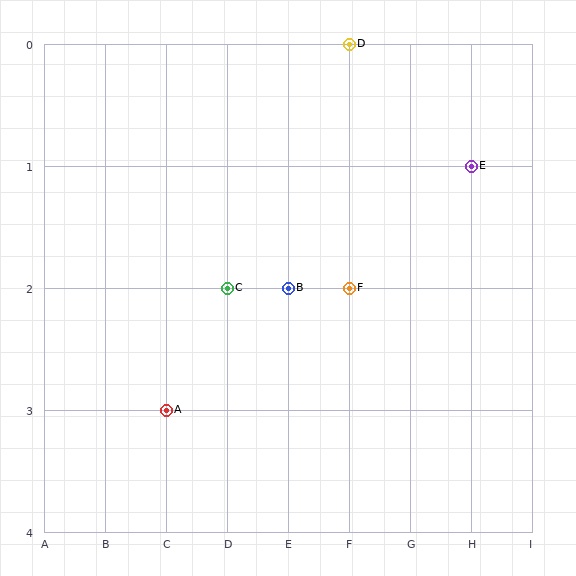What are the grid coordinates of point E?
Point E is at grid coordinates (H, 1).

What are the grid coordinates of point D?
Point D is at grid coordinates (F, 0).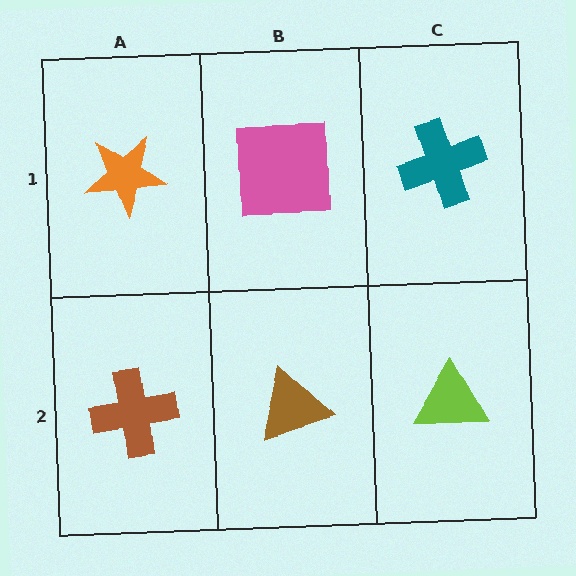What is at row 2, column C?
A lime triangle.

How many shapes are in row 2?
3 shapes.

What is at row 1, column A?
An orange star.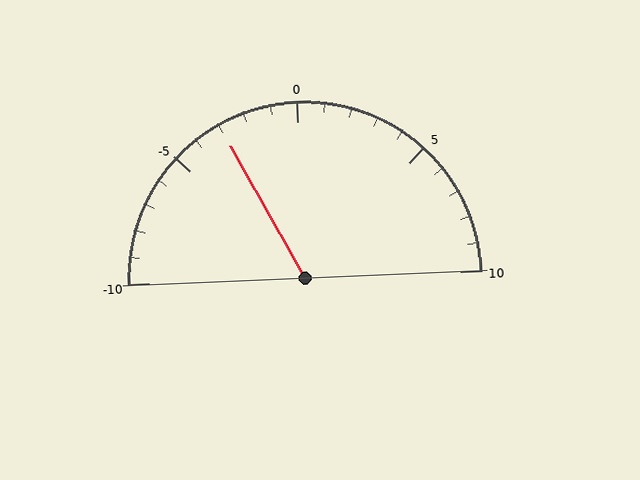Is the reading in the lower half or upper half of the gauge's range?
The reading is in the lower half of the range (-10 to 10).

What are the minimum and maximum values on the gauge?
The gauge ranges from -10 to 10.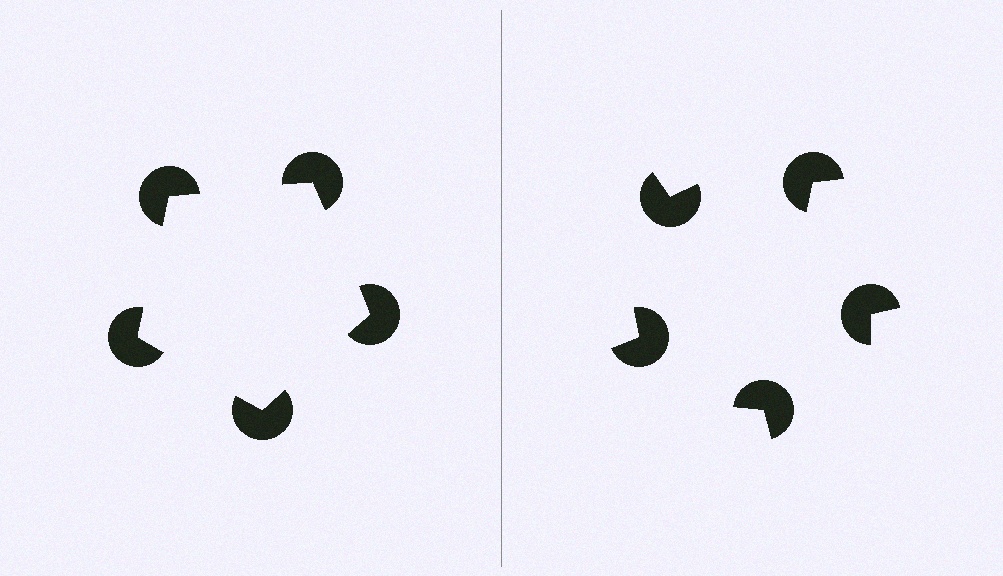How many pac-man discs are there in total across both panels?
10 — 5 on each side.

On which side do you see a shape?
An illusory pentagon appears on the left side. On the right side the wedge cuts are rotated, so no coherent shape forms.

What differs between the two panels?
The pac-man discs are positioned identically on both sides; only the wedge orientations differ. On the left they align to a pentagon; on the right they are misaligned.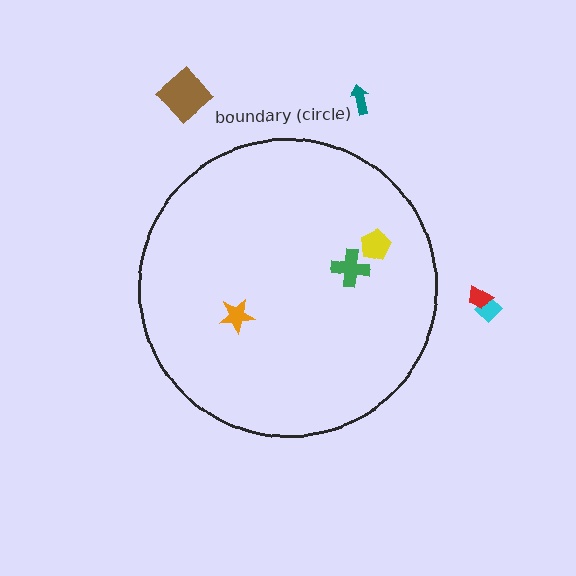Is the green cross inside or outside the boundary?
Inside.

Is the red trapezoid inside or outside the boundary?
Outside.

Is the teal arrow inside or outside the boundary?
Outside.